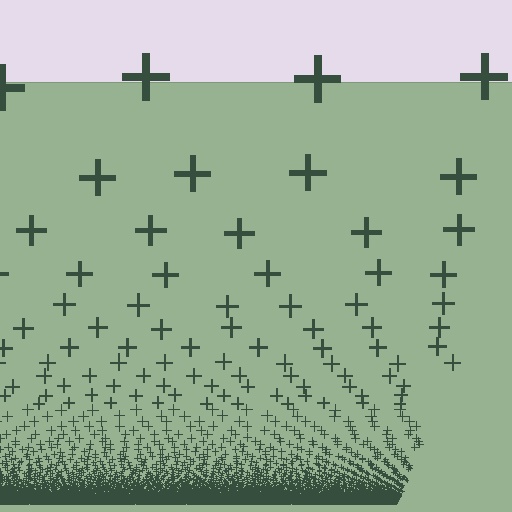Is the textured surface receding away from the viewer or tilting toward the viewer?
The surface appears to tilt toward the viewer. Texture elements get larger and sparser toward the top.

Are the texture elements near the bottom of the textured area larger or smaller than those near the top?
Smaller. The gradient is inverted — elements near the bottom are smaller and denser.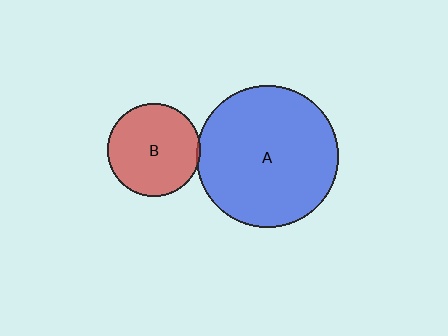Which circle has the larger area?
Circle A (blue).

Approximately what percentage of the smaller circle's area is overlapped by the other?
Approximately 5%.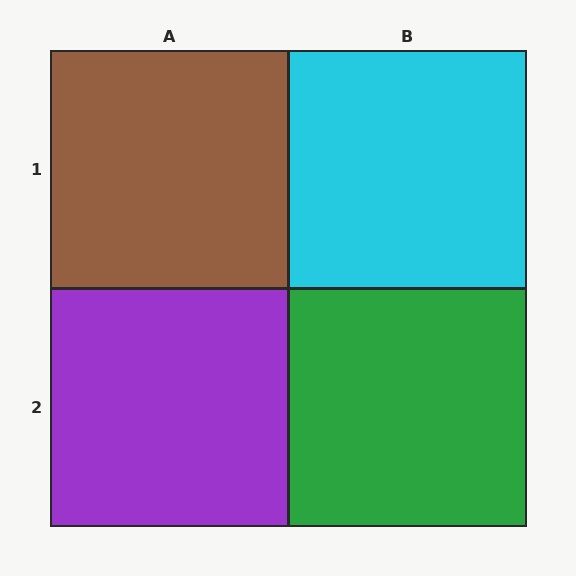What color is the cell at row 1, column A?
Brown.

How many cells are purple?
1 cell is purple.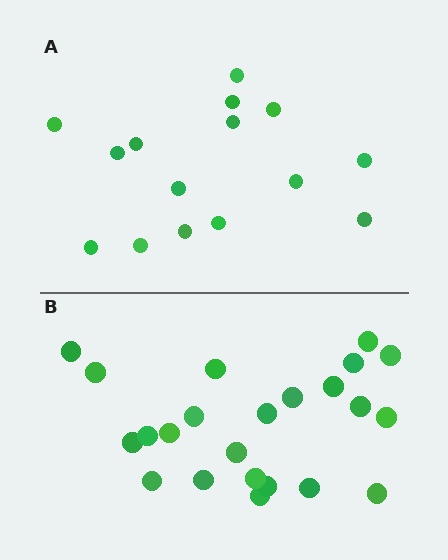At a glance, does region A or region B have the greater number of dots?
Region B (the bottom region) has more dots.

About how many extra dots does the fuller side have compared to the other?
Region B has roughly 8 or so more dots than region A.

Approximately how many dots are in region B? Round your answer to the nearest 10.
About 20 dots. (The exact count is 23, which rounds to 20.)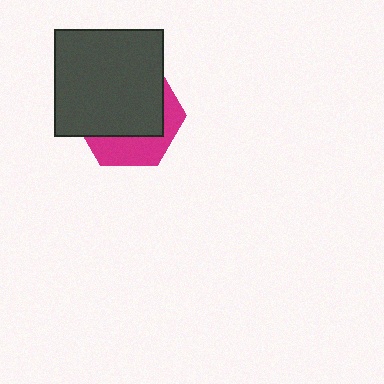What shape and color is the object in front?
The object in front is a dark gray rectangle.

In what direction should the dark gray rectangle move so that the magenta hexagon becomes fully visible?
The dark gray rectangle should move up. That is the shortest direction to clear the overlap and leave the magenta hexagon fully visible.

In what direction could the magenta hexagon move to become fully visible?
The magenta hexagon could move down. That would shift it out from behind the dark gray rectangle entirely.